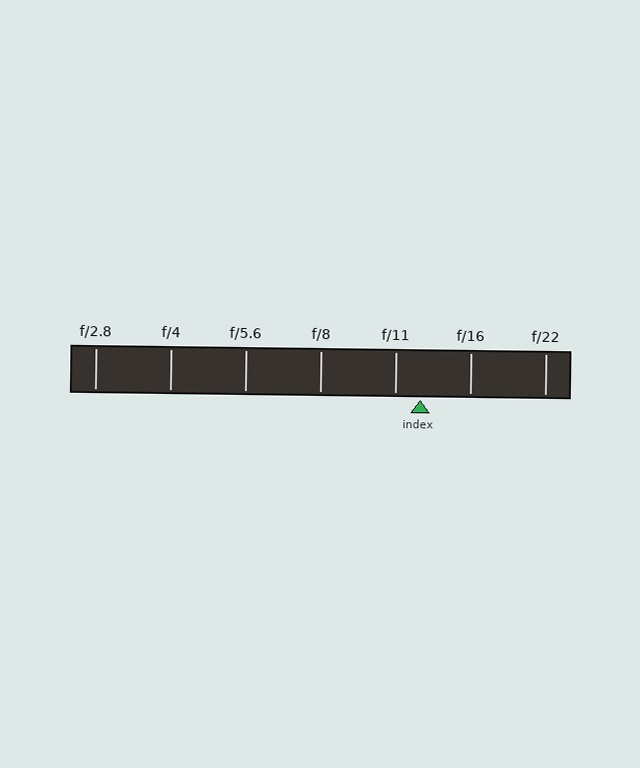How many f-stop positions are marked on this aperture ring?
There are 7 f-stop positions marked.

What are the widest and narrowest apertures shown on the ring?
The widest aperture shown is f/2.8 and the narrowest is f/22.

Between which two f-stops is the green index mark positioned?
The index mark is between f/11 and f/16.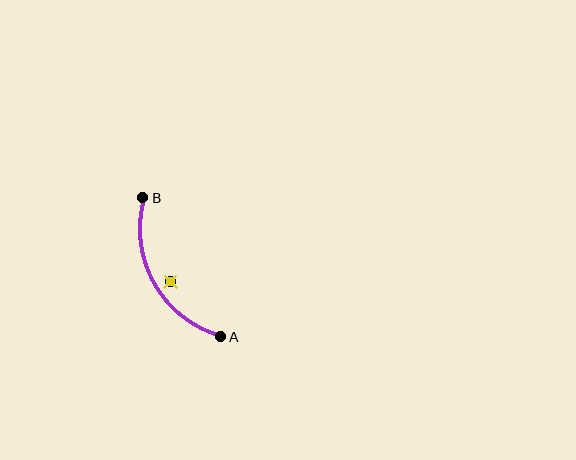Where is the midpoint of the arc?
The arc midpoint is the point on the curve farthest from the straight line joining A and B. It sits to the left of that line.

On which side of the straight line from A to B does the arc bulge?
The arc bulges to the left of the straight line connecting A and B.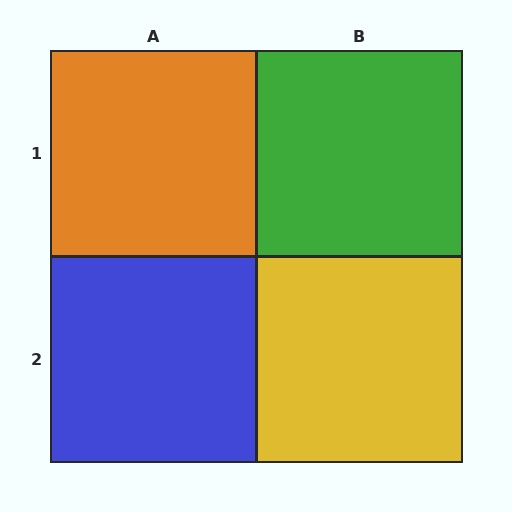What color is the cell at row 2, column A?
Blue.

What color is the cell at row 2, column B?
Yellow.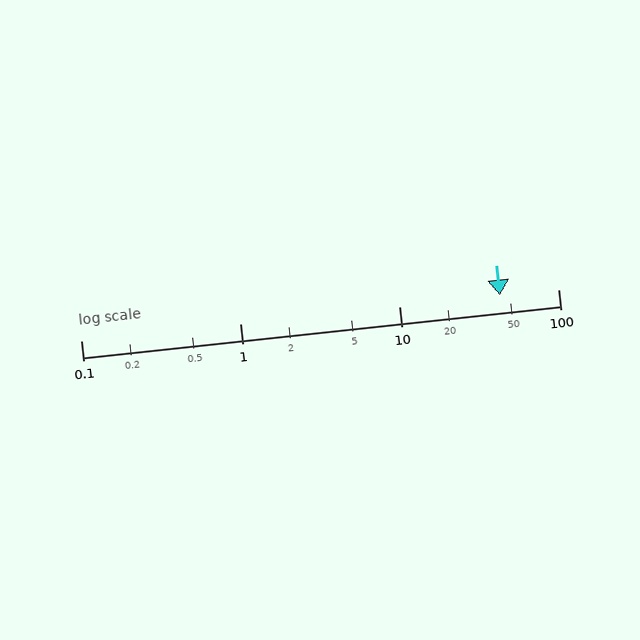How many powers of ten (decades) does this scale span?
The scale spans 3 decades, from 0.1 to 100.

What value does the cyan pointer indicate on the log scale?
The pointer indicates approximately 43.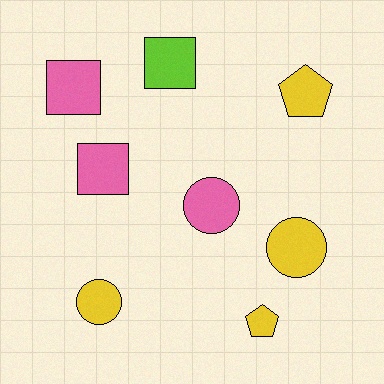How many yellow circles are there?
There are 2 yellow circles.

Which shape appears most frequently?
Circle, with 3 objects.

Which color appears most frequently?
Yellow, with 4 objects.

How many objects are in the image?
There are 8 objects.